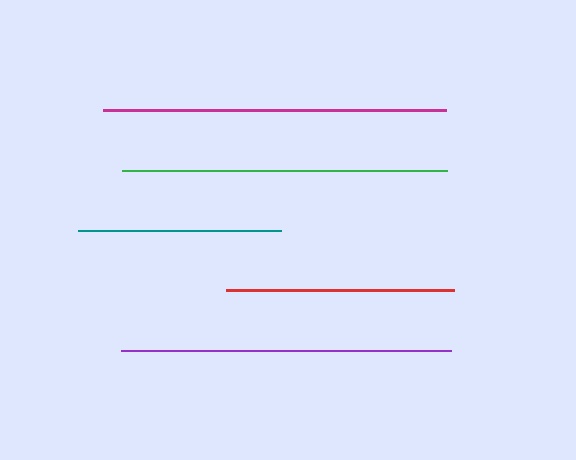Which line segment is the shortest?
The teal line is the shortest at approximately 203 pixels.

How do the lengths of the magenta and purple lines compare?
The magenta and purple lines are approximately the same length.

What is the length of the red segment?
The red segment is approximately 228 pixels long.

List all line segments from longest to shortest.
From longest to shortest: magenta, purple, green, red, teal.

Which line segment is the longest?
The magenta line is the longest at approximately 343 pixels.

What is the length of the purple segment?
The purple segment is approximately 330 pixels long.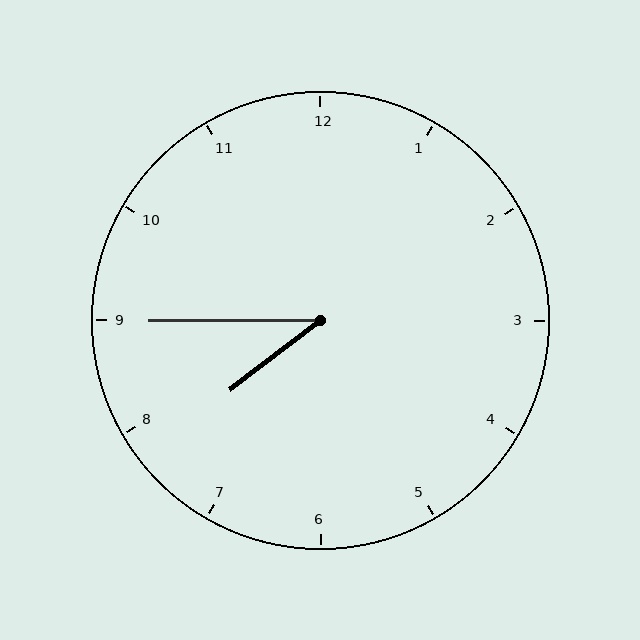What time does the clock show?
7:45.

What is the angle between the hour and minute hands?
Approximately 38 degrees.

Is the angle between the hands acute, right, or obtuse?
It is acute.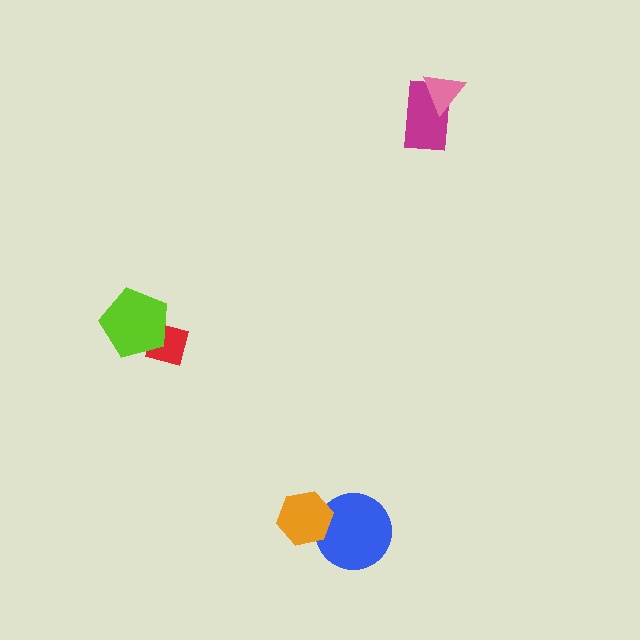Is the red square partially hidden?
Yes, it is partially covered by another shape.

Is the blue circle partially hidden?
Yes, it is partially covered by another shape.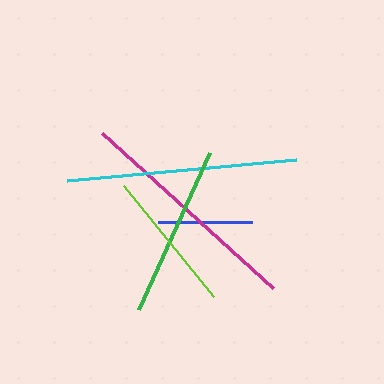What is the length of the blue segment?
The blue segment is approximately 94 pixels long.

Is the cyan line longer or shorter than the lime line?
The cyan line is longer than the lime line.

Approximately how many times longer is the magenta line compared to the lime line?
The magenta line is approximately 1.6 times the length of the lime line.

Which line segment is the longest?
The magenta line is the longest at approximately 231 pixels.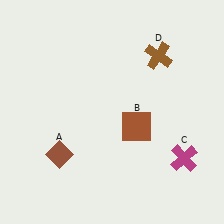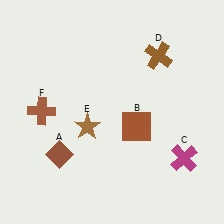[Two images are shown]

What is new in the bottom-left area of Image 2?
A brown star (E) was added in the bottom-left area of Image 2.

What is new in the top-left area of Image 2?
A brown cross (F) was added in the top-left area of Image 2.